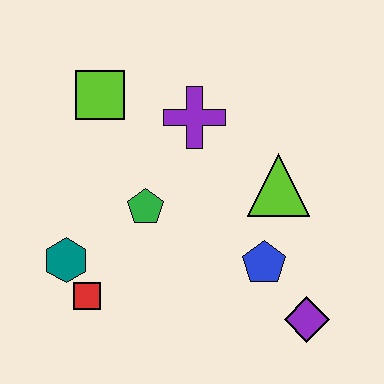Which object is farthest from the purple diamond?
The lime square is farthest from the purple diamond.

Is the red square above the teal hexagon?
No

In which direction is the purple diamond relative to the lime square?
The purple diamond is below the lime square.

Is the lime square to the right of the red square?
Yes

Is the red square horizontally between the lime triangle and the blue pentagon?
No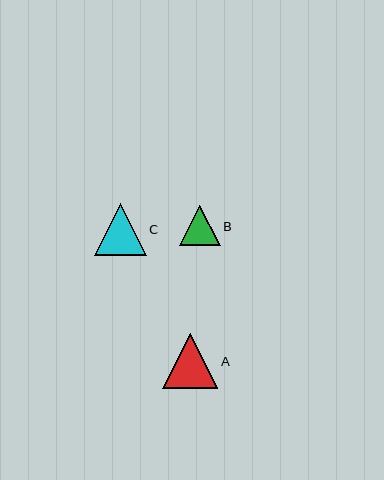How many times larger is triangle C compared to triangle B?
Triangle C is approximately 1.3 times the size of triangle B.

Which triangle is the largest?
Triangle A is the largest with a size of approximately 55 pixels.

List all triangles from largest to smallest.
From largest to smallest: A, C, B.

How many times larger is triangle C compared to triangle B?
Triangle C is approximately 1.3 times the size of triangle B.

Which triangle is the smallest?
Triangle B is the smallest with a size of approximately 41 pixels.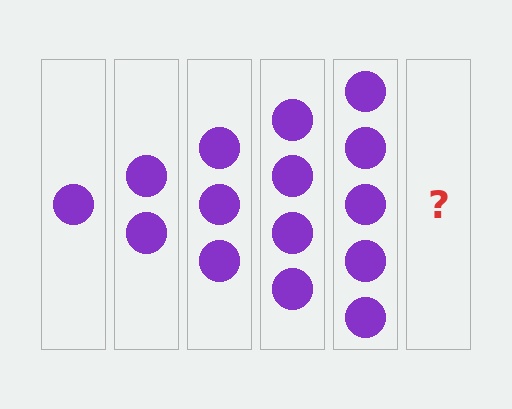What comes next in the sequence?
The next element should be 6 circles.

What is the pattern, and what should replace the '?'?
The pattern is that each step adds one more circle. The '?' should be 6 circles.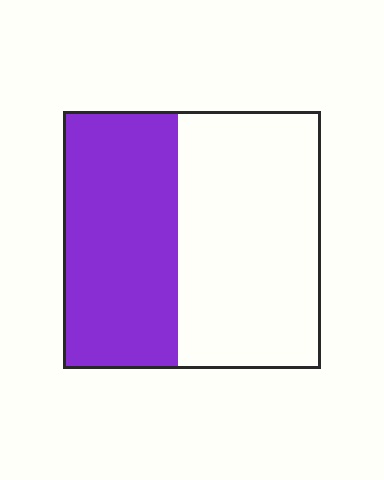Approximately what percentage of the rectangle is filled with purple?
Approximately 45%.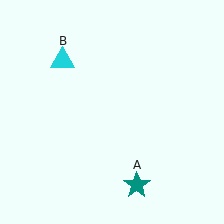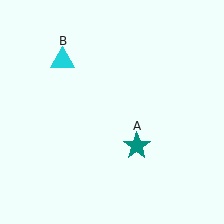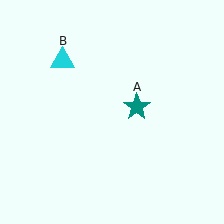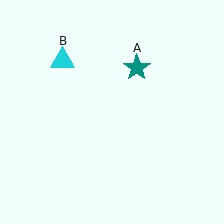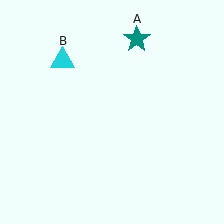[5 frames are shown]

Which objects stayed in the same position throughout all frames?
Cyan triangle (object B) remained stationary.